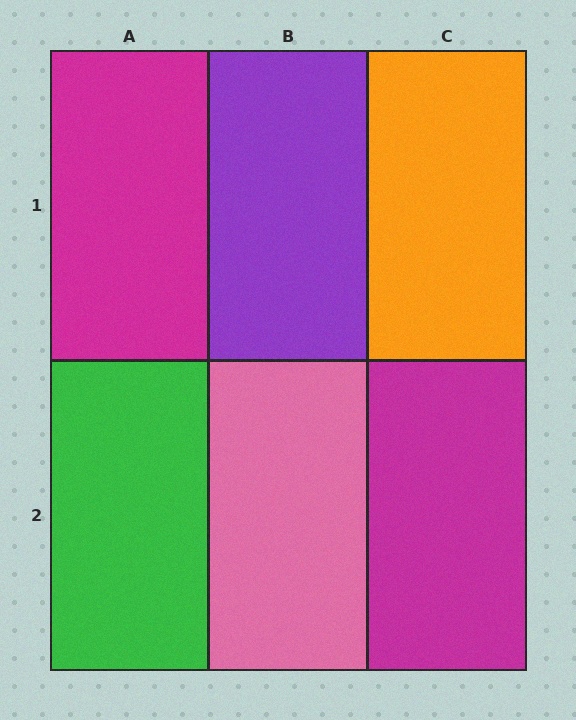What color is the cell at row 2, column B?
Pink.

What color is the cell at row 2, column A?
Green.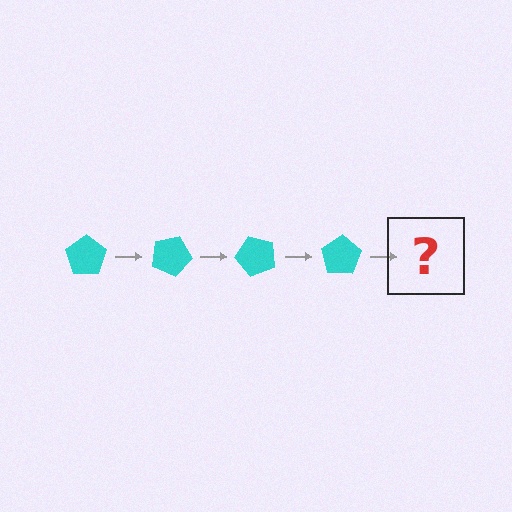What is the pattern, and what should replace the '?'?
The pattern is that the pentagon rotates 25 degrees each step. The '?' should be a cyan pentagon rotated 100 degrees.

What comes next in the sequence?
The next element should be a cyan pentagon rotated 100 degrees.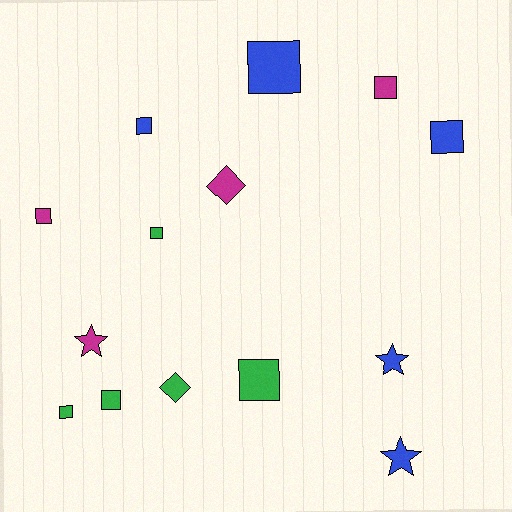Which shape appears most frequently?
Square, with 9 objects.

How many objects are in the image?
There are 14 objects.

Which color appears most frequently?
Blue, with 5 objects.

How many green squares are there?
There are 4 green squares.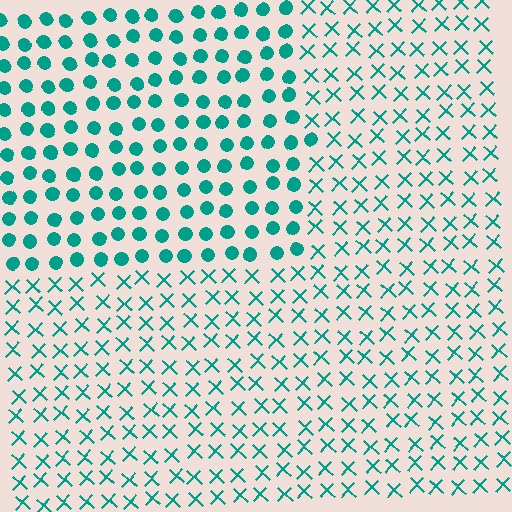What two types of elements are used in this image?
The image uses circles inside the rectangle region and X marks outside it.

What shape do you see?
I see a rectangle.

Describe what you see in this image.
The image is filled with small teal elements arranged in a uniform grid. A rectangle-shaped region contains circles, while the surrounding area contains X marks. The boundary is defined purely by the change in element shape.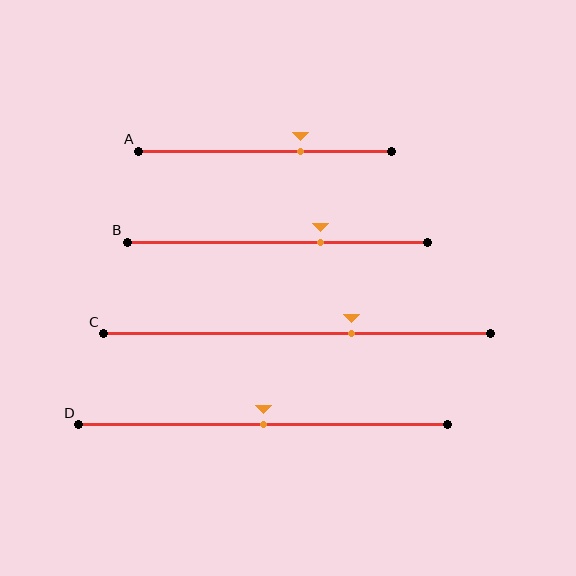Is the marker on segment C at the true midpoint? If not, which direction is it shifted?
No, the marker on segment C is shifted to the right by about 14% of the segment length.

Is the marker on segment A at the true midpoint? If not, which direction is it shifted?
No, the marker on segment A is shifted to the right by about 14% of the segment length.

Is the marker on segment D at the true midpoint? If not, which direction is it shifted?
Yes, the marker on segment D is at the true midpoint.